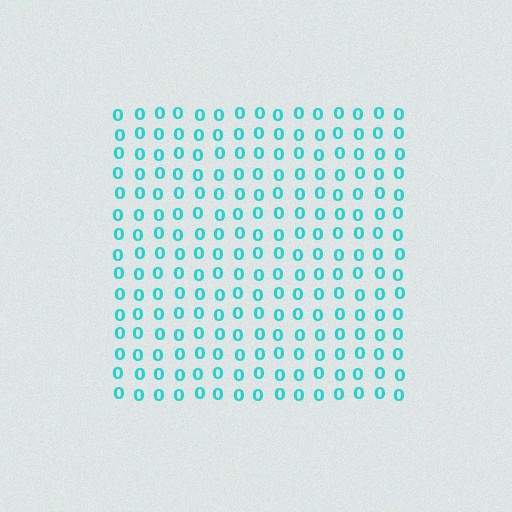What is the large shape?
The large shape is a square.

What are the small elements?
The small elements are digit 0's.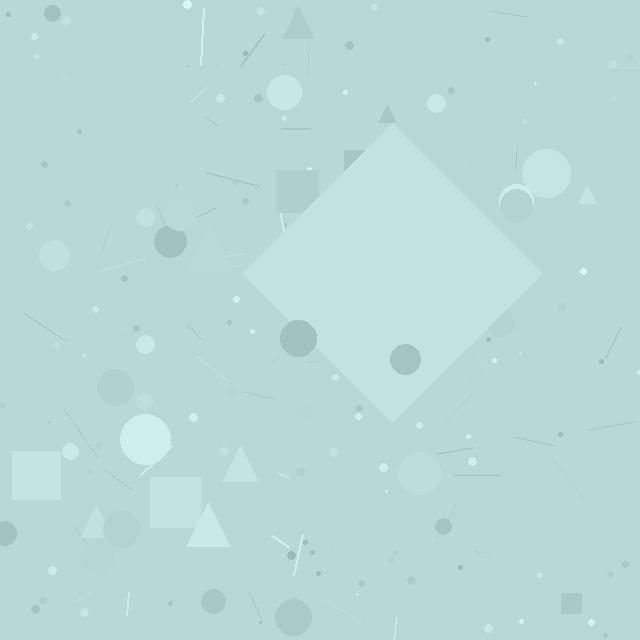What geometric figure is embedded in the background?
A diamond is embedded in the background.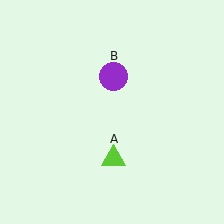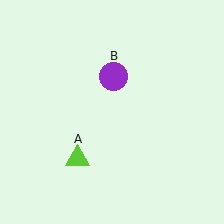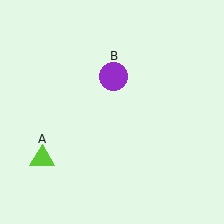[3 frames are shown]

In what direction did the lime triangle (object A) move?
The lime triangle (object A) moved left.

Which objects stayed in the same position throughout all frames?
Purple circle (object B) remained stationary.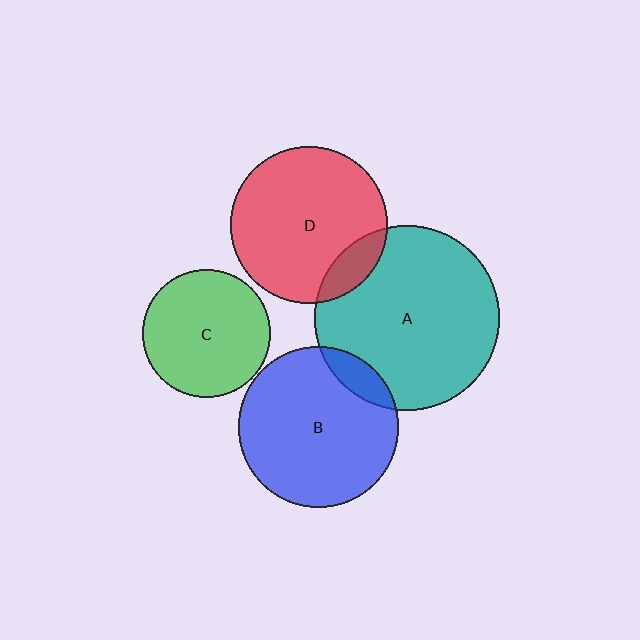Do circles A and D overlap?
Yes.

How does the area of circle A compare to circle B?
Approximately 1.3 times.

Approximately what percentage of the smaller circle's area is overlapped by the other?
Approximately 15%.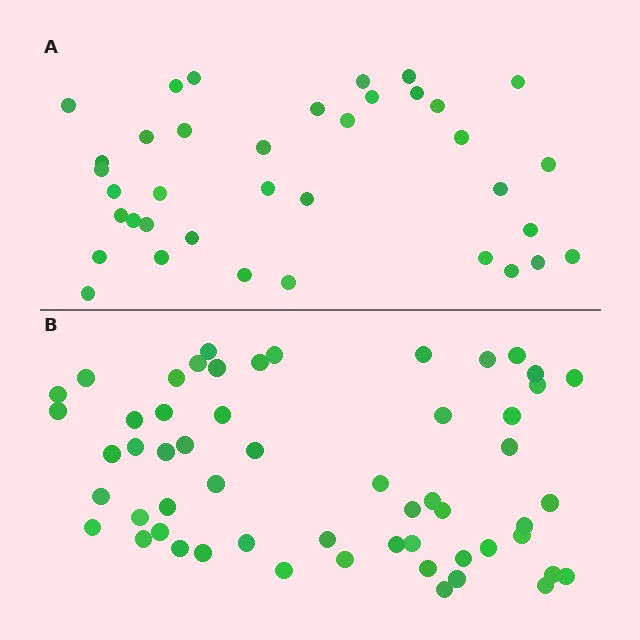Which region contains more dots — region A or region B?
Region B (the bottom region) has more dots.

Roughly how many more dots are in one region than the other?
Region B has approximately 20 more dots than region A.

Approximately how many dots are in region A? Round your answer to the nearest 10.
About 40 dots. (The exact count is 37, which rounds to 40.)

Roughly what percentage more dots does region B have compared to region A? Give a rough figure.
About 50% more.